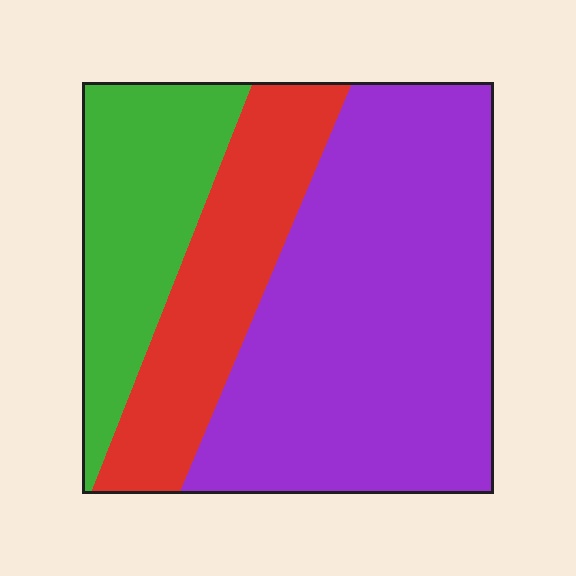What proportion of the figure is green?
Green covers around 20% of the figure.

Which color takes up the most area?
Purple, at roughly 55%.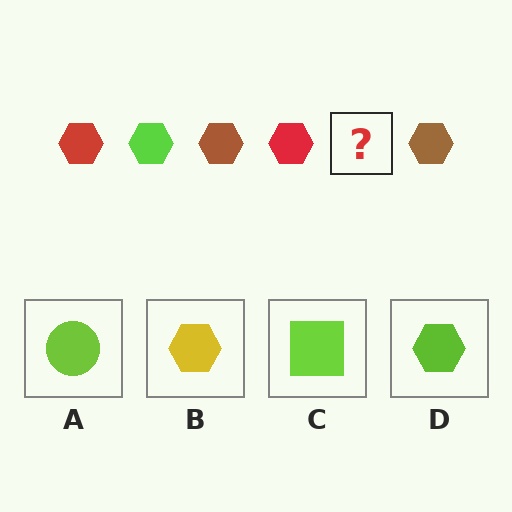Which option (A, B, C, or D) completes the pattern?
D.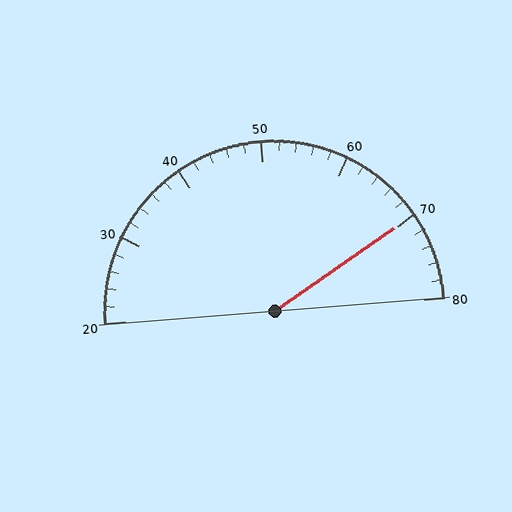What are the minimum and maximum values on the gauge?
The gauge ranges from 20 to 80.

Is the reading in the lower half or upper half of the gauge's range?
The reading is in the upper half of the range (20 to 80).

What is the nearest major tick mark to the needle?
The nearest major tick mark is 70.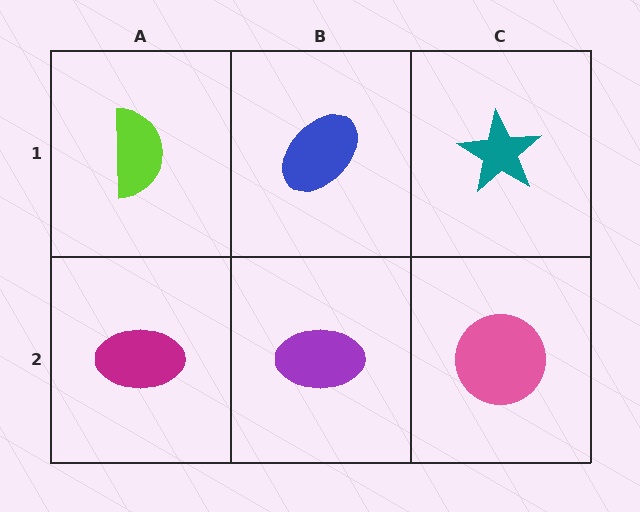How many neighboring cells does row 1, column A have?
2.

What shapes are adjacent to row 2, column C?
A teal star (row 1, column C), a purple ellipse (row 2, column B).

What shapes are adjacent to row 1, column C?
A pink circle (row 2, column C), a blue ellipse (row 1, column B).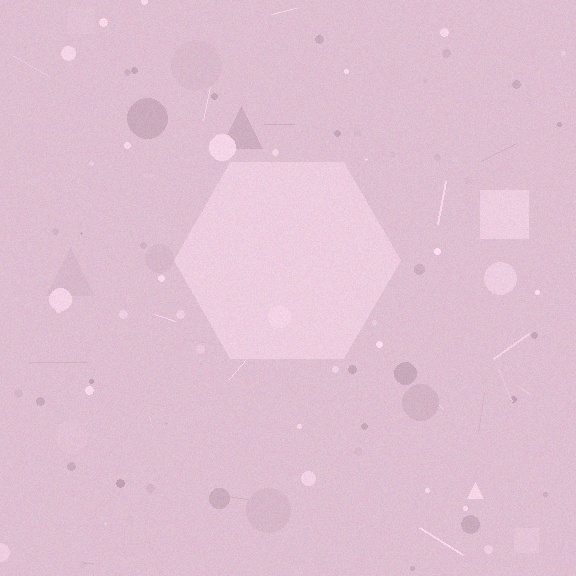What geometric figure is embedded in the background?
A hexagon is embedded in the background.